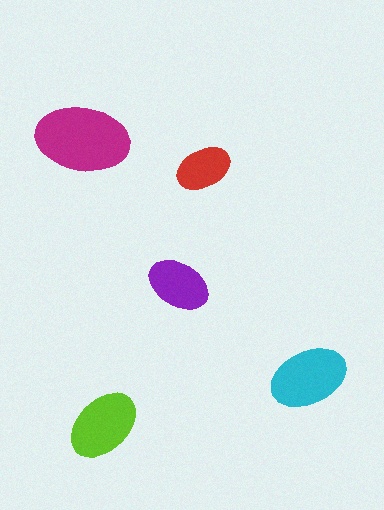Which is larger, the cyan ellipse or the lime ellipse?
The cyan one.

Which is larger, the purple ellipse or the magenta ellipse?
The magenta one.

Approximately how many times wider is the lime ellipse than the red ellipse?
About 1.5 times wider.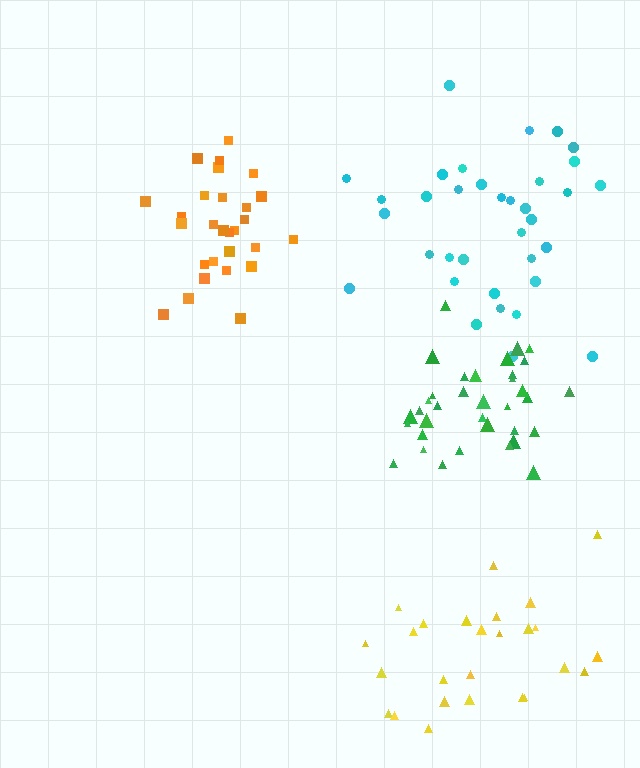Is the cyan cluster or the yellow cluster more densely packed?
Cyan.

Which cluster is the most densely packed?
Orange.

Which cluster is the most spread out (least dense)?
Yellow.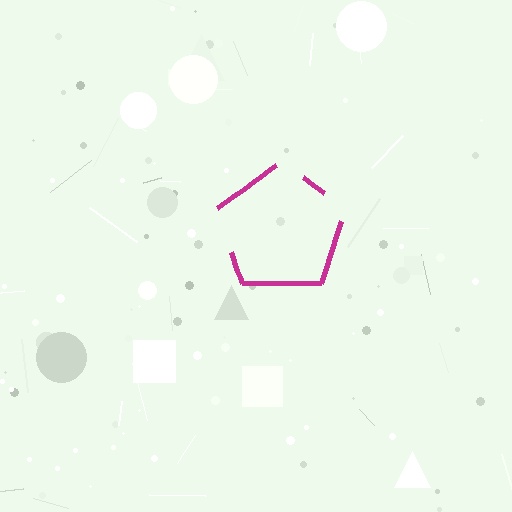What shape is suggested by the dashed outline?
The dashed outline suggests a pentagon.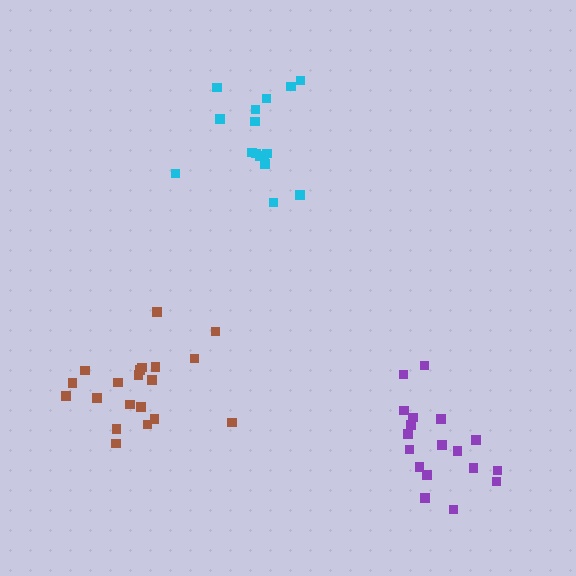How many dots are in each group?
Group 1: 16 dots, Group 2: 20 dots, Group 3: 18 dots (54 total).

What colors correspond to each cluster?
The clusters are colored: cyan, brown, purple.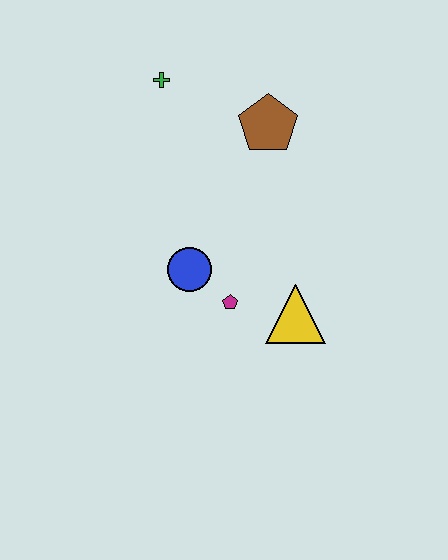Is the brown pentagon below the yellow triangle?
No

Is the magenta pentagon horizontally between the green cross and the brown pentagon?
Yes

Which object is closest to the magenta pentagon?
The blue circle is closest to the magenta pentagon.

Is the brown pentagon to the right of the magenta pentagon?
Yes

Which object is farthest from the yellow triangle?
The green cross is farthest from the yellow triangle.